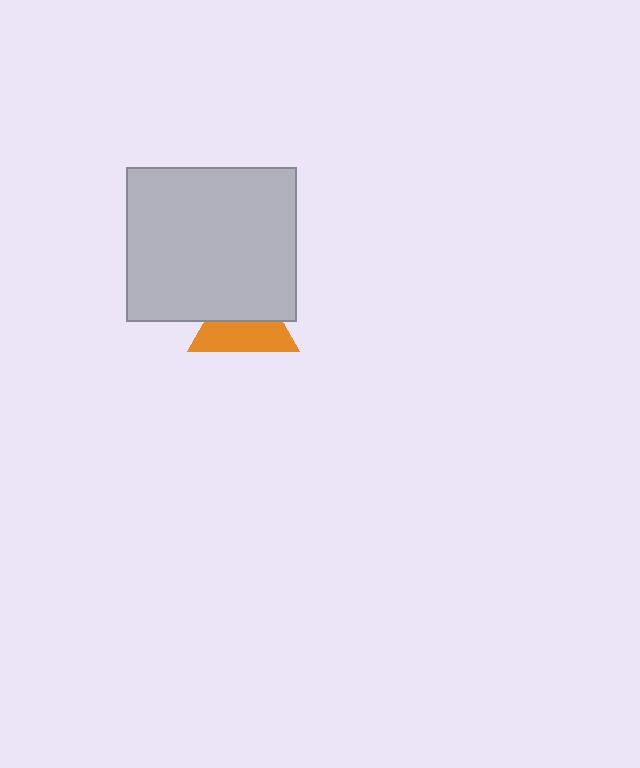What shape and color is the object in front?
The object in front is a light gray rectangle.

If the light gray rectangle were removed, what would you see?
You would see the complete orange triangle.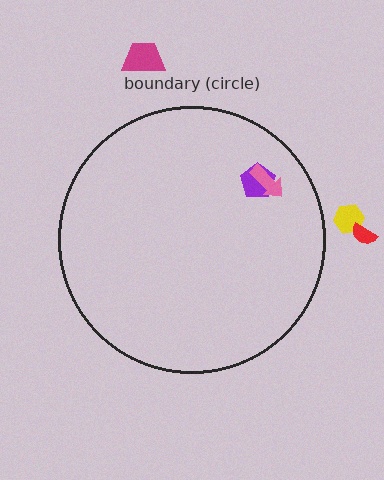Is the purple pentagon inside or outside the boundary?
Inside.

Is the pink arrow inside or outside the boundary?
Inside.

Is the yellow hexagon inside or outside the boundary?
Outside.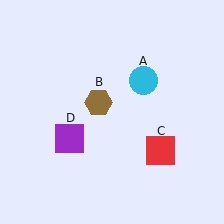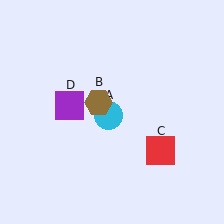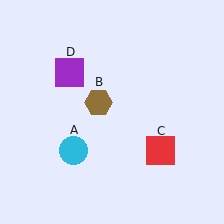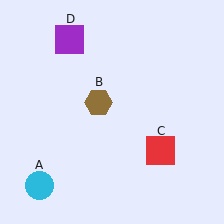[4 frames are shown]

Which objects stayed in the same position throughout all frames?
Brown hexagon (object B) and red square (object C) remained stationary.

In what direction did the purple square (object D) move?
The purple square (object D) moved up.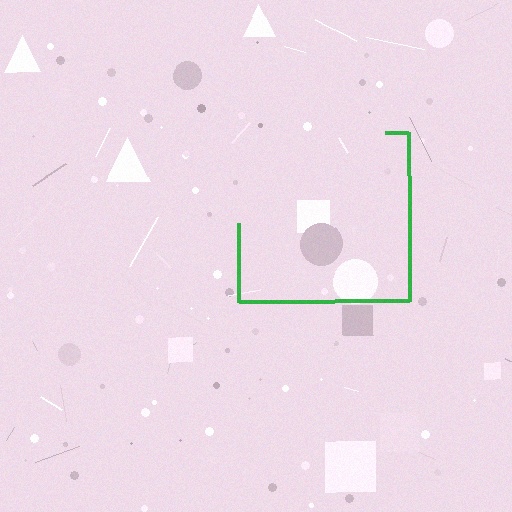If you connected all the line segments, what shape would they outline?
They would outline a square.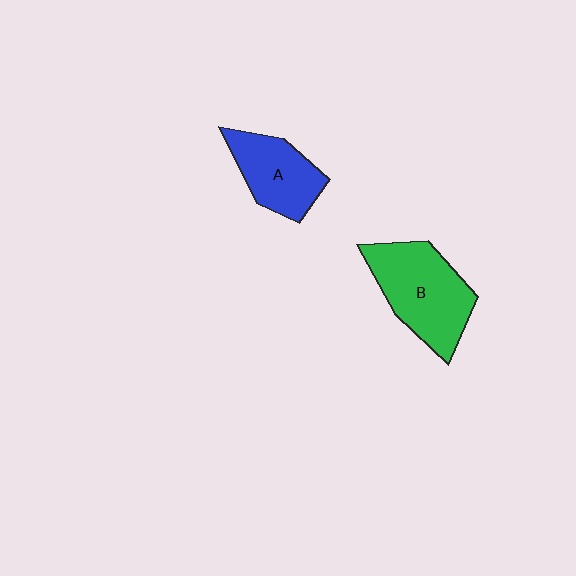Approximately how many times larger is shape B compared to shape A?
Approximately 1.4 times.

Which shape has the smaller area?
Shape A (blue).